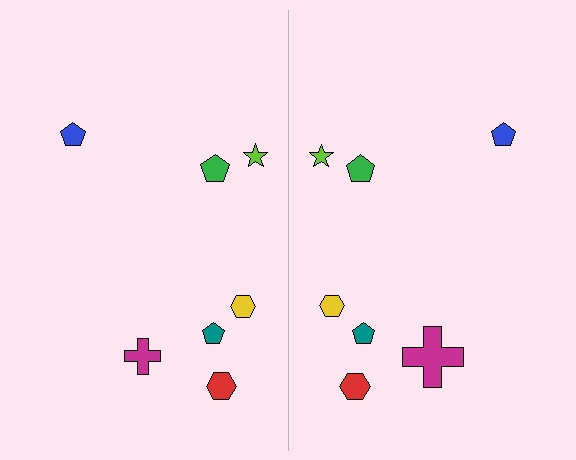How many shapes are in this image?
There are 14 shapes in this image.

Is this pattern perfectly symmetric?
No, the pattern is not perfectly symmetric. The magenta cross on the right side has a different size than its mirror counterpart.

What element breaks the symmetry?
The magenta cross on the right side has a different size than its mirror counterpart.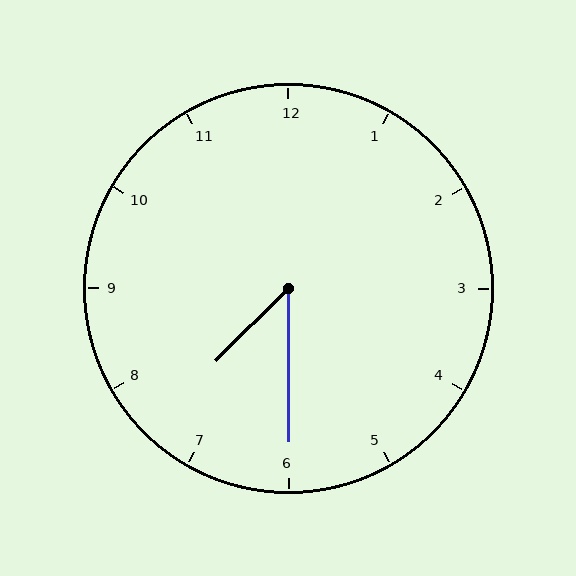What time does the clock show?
7:30.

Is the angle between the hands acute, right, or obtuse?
It is acute.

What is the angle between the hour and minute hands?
Approximately 45 degrees.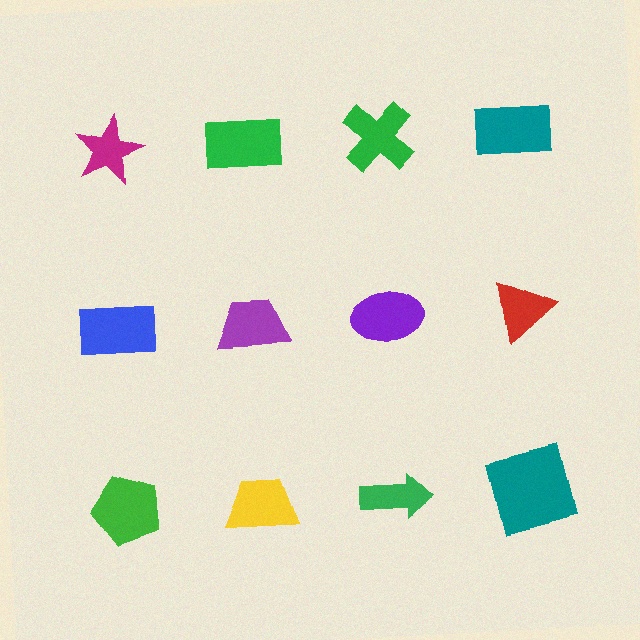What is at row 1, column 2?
A green rectangle.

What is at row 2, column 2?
A purple trapezoid.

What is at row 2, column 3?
A purple ellipse.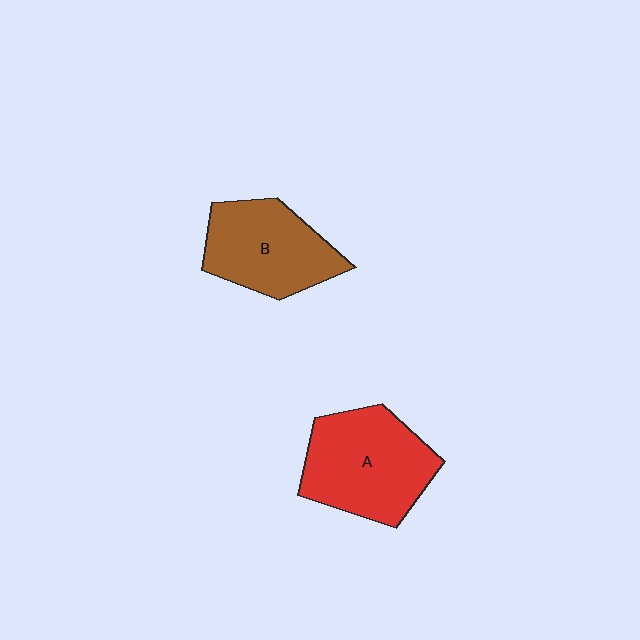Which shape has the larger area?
Shape A (red).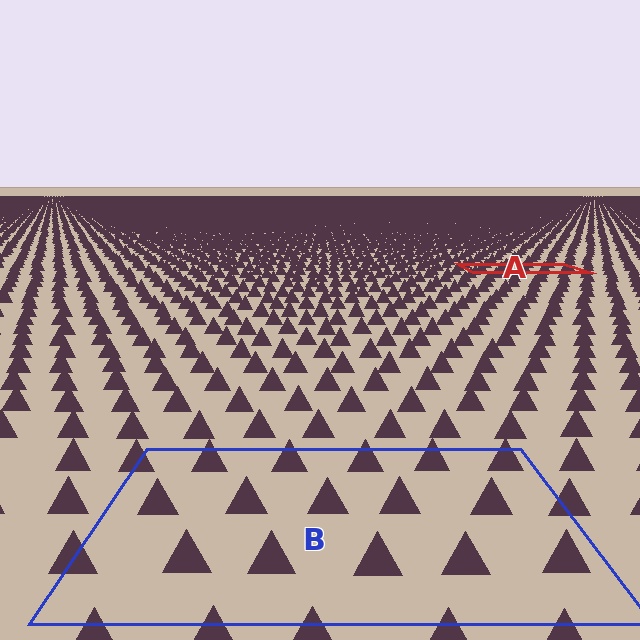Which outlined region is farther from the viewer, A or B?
Region A is farther from the viewer — the texture elements inside it appear smaller and more densely packed.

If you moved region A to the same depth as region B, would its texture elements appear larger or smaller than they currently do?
They would appear larger. At a closer depth, the same texture elements are projected at a bigger on-screen size.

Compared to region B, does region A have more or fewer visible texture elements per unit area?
Region A has more texture elements per unit area — they are packed more densely because it is farther away.